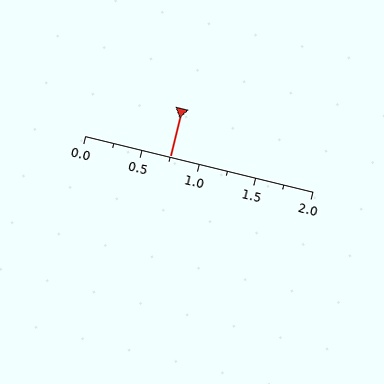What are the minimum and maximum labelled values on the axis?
The axis runs from 0.0 to 2.0.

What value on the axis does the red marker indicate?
The marker indicates approximately 0.75.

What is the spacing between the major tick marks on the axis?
The major ticks are spaced 0.5 apart.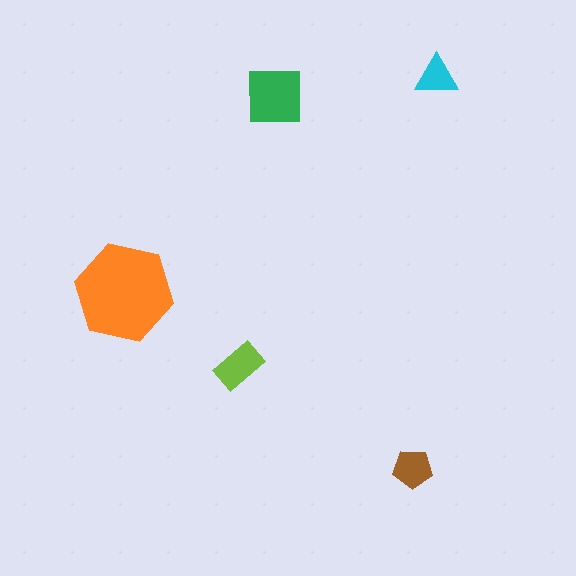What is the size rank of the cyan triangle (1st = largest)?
5th.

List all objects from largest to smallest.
The orange hexagon, the green square, the lime rectangle, the brown pentagon, the cyan triangle.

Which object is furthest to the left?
The orange hexagon is leftmost.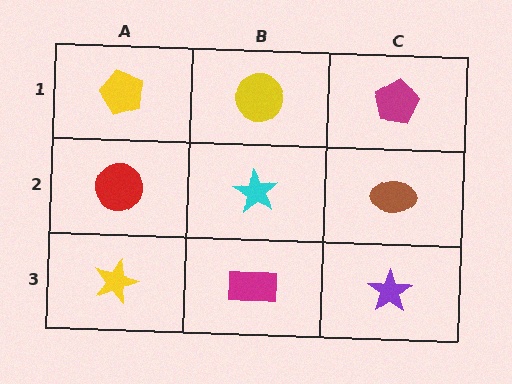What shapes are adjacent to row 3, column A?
A red circle (row 2, column A), a magenta rectangle (row 3, column B).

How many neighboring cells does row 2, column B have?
4.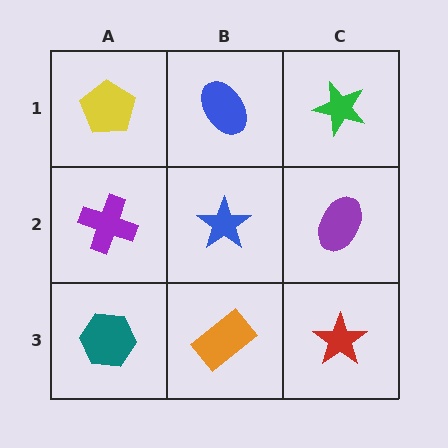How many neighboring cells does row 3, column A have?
2.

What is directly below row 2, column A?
A teal hexagon.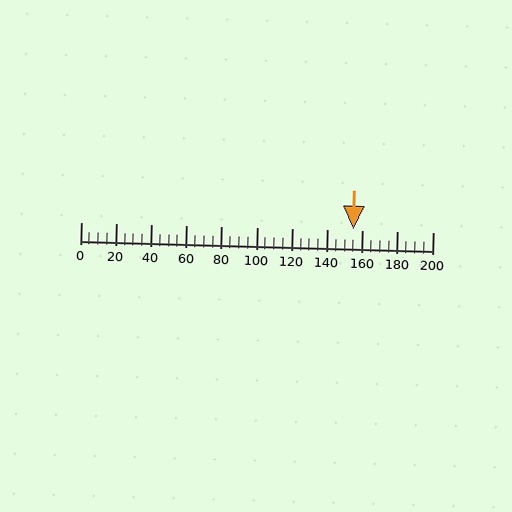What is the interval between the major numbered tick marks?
The major tick marks are spaced 20 units apart.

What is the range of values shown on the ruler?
The ruler shows values from 0 to 200.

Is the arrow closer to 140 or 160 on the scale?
The arrow is closer to 160.